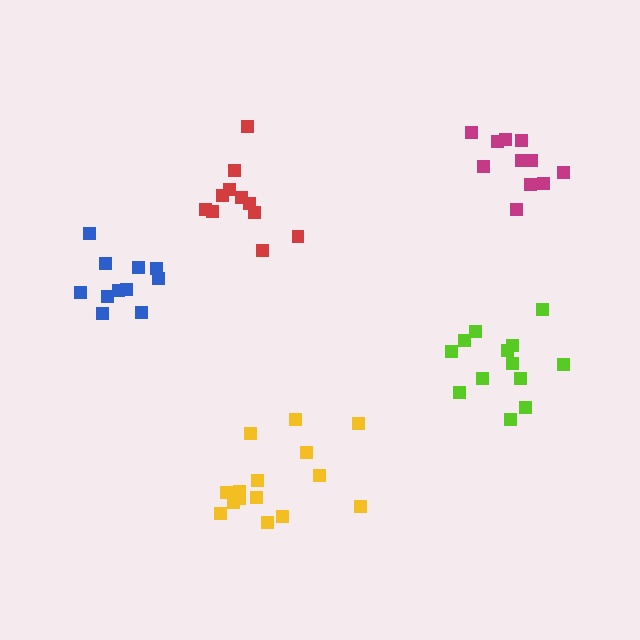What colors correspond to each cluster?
The clusters are colored: yellow, lime, blue, red, magenta.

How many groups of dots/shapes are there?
There are 5 groups.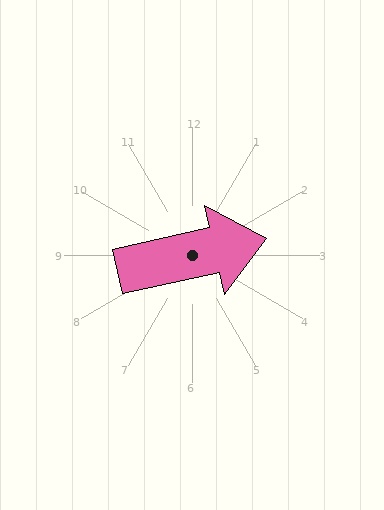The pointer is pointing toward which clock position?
Roughly 3 o'clock.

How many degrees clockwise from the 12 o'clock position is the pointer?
Approximately 78 degrees.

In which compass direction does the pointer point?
East.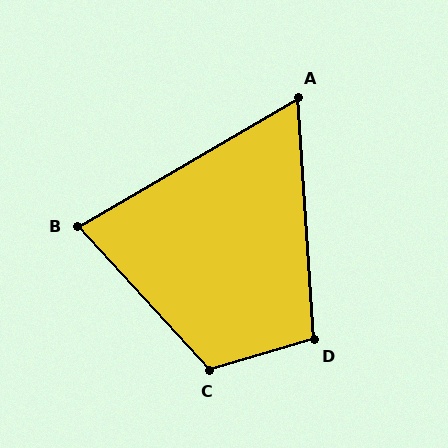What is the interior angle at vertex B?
Approximately 78 degrees (acute).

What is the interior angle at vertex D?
Approximately 102 degrees (obtuse).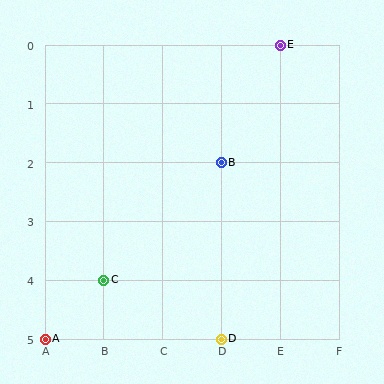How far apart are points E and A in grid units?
Points E and A are 4 columns and 5 rows apart (about 6.4 grid units diagonally).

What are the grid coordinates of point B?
Point B is at grid coordinates (D, 2).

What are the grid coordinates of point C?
Point C is at grid coordinates (B, 4).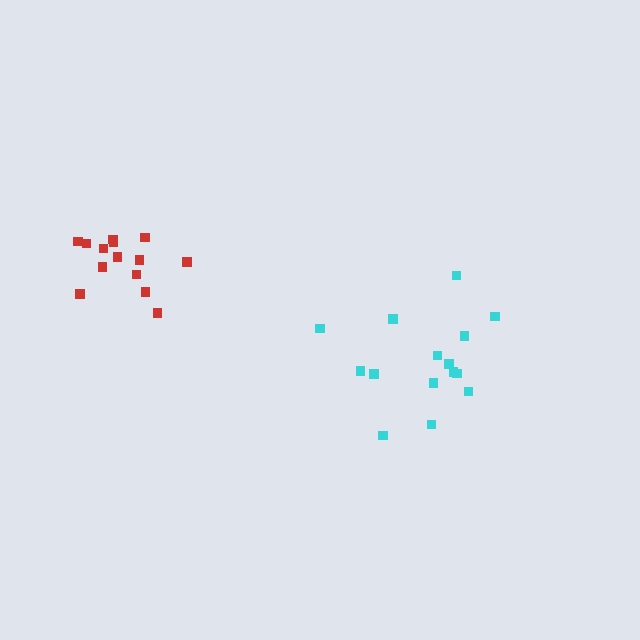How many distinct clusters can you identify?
There are 2 distinct clusters.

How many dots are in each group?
Group 1: 15 dots, Group 2: 14 dots (29 total).